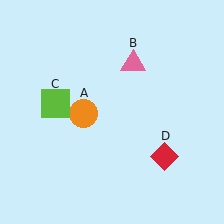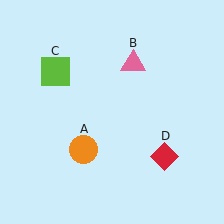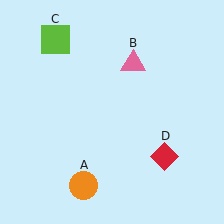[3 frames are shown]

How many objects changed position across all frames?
2 objects changed position: orange circle (object A), lime square (object C).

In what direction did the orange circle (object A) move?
The orange circle (object A) moved down.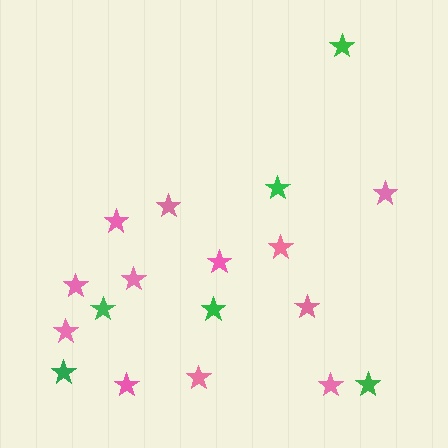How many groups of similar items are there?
There are 2 groups: one group of green stars (6) and one group of pink stars (12).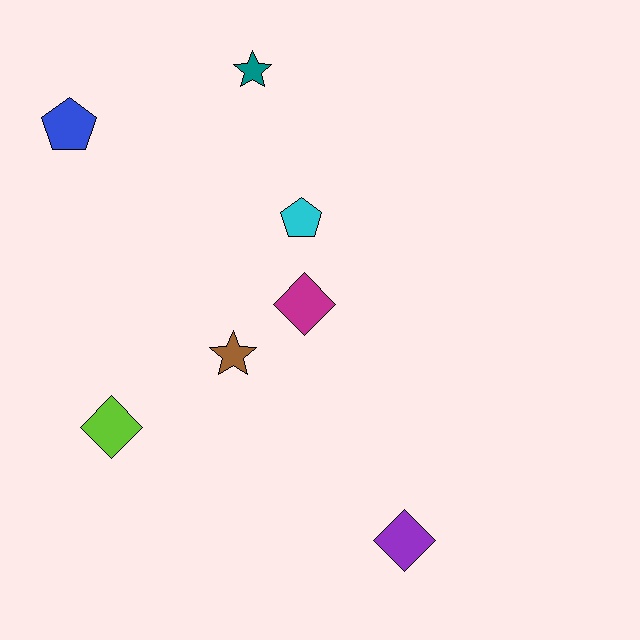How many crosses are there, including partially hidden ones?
There are no crosses.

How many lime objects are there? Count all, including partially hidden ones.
There is 1 lime object.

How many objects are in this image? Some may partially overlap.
There are 7 objects.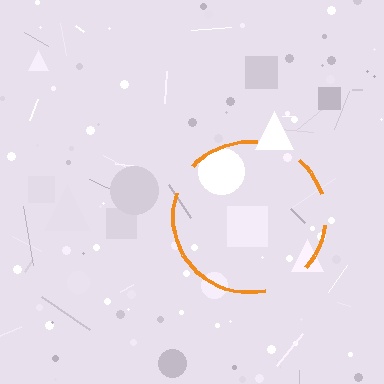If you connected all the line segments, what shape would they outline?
They would outline a circle.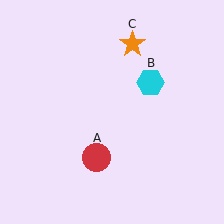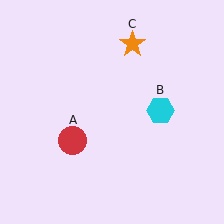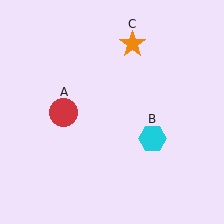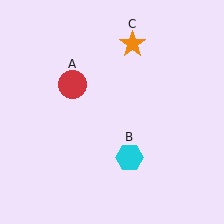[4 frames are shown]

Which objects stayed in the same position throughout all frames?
Orange star (object C) remained stationary.